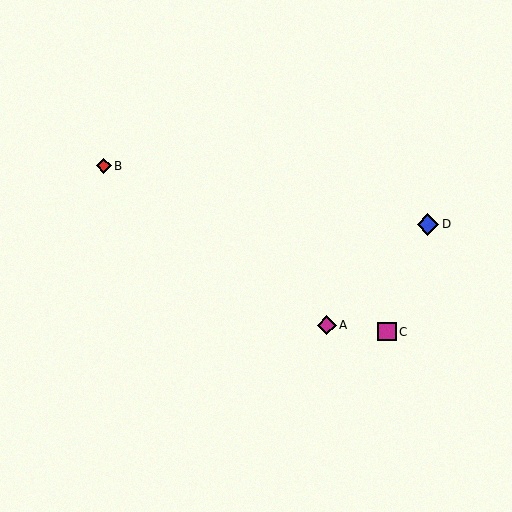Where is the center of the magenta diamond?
The center of the magenta diamond is at (327, 325).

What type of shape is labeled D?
Shape D is a blue diamond.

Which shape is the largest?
The blue diamond (labeled D) is the largest.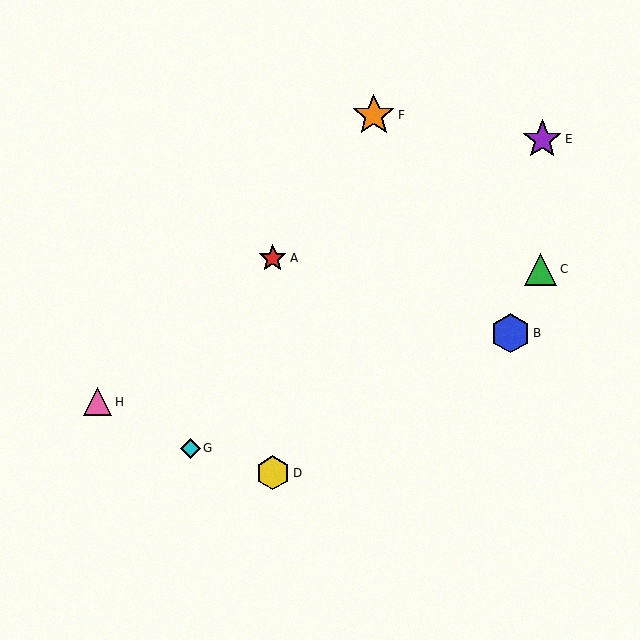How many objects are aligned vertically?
2 objects (A, D) are aligned vertically.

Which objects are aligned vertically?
Objects A, D are aligned vertically.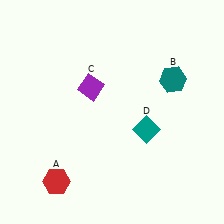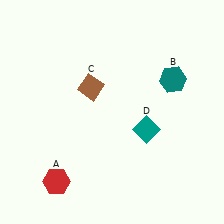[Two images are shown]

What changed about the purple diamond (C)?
In Image 1, C is purple. In Image 2, it changed to brown.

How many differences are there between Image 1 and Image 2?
There is 1 difference between the two images.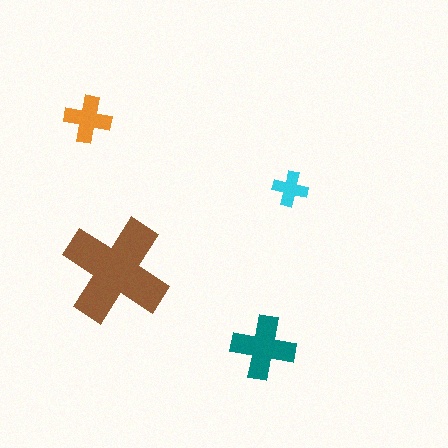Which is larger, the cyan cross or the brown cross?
The brown one.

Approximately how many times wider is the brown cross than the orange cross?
About 2 times wider.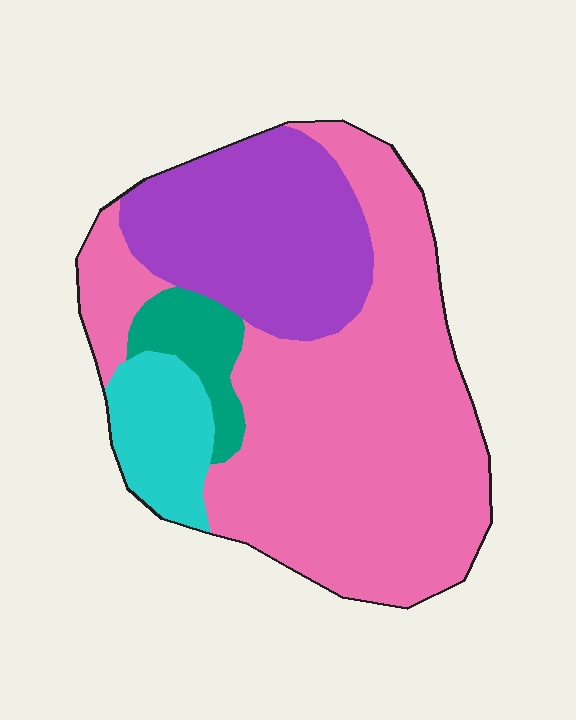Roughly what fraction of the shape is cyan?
Cyan takes up about one tenth (1/10) of the shape.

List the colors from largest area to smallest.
From largest to smallest: pink, purple, cyan, teal.